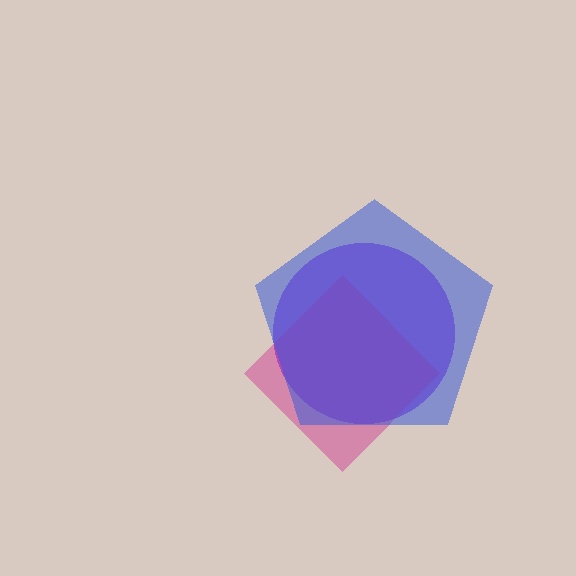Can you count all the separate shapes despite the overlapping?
Yes, there are 3 separate shapes.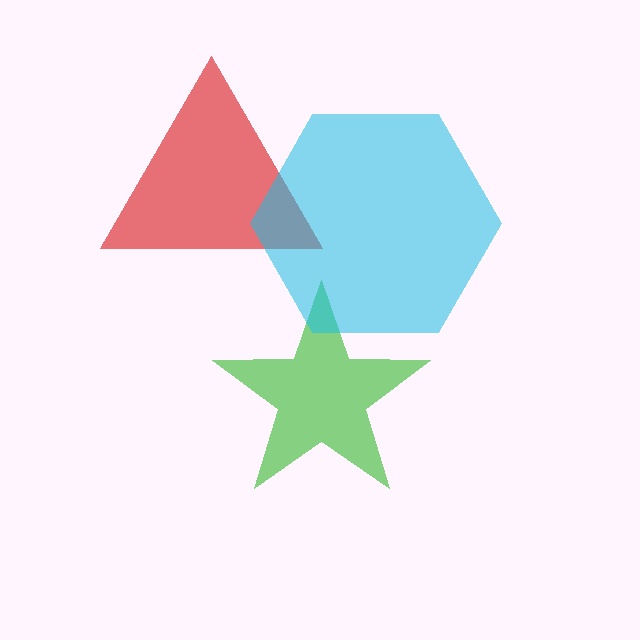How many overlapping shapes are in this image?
There are 3 overlapping shapes in the image.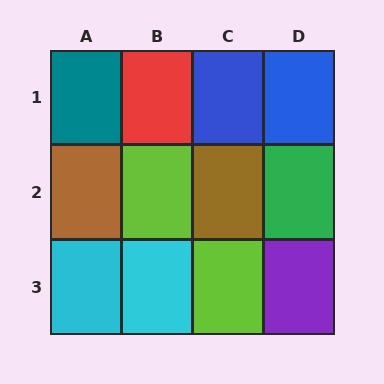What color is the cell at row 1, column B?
Red.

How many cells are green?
1 cell is green.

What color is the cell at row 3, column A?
Cyan.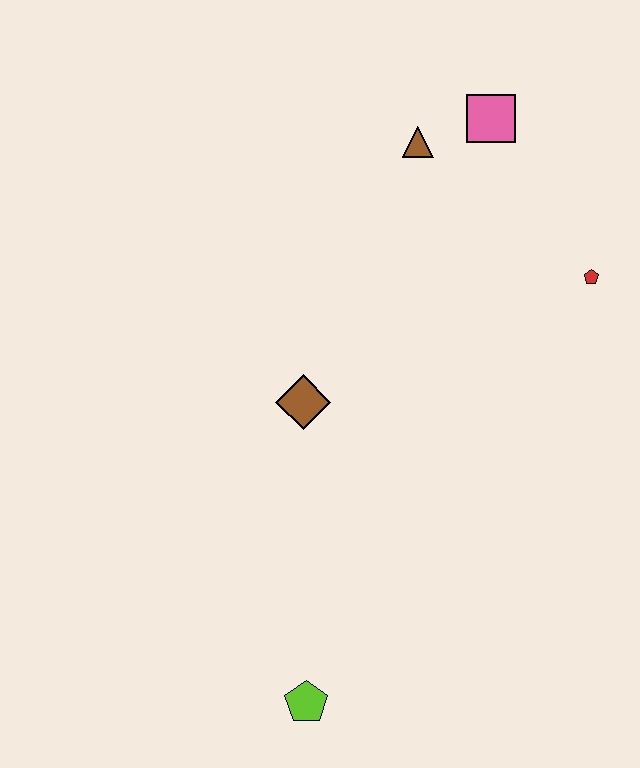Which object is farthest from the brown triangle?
The lime pentagon is farthest from the brown triangle.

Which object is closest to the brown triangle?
The pink square is closest to the brown triangle.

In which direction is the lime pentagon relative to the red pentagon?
The lime pentagon is below the red pentagon.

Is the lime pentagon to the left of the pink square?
Yes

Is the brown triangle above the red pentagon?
Yes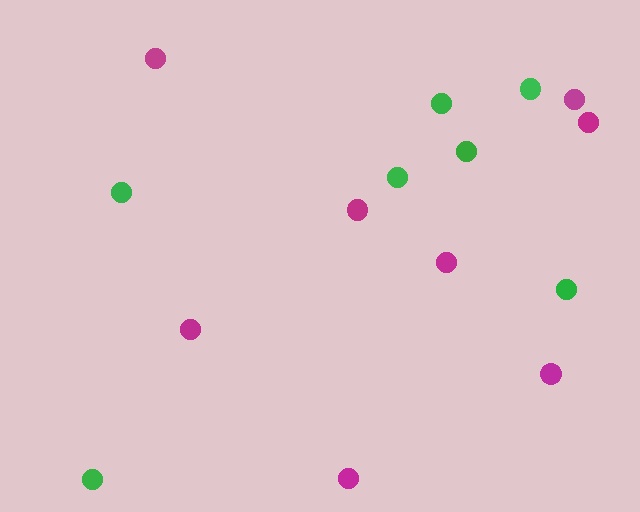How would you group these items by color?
There are 2 groups: one group of magenta circles (8) and one group of green circles (7).